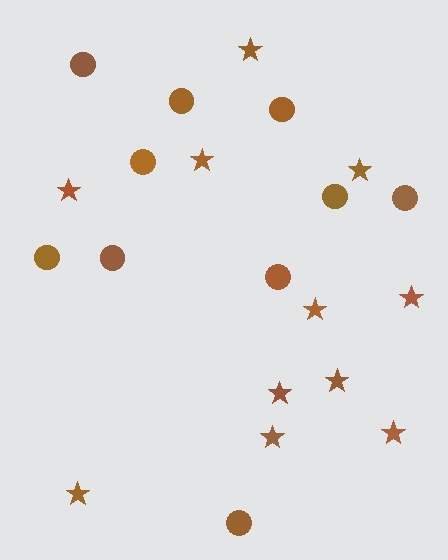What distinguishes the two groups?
There are 2 groups: one group of stars (11) and one group of circles (10).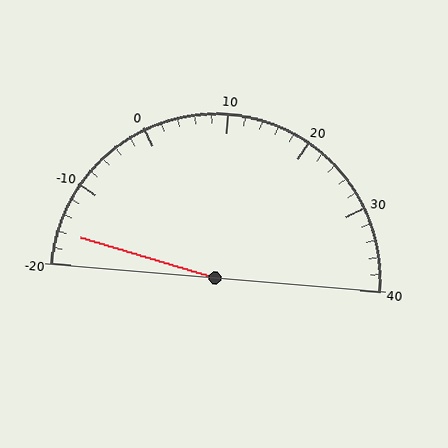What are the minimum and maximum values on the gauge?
The gauge ranges from -20 to 40.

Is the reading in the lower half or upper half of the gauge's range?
The reading is in the lower half of the range (-20 to 40).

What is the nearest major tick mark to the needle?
The nearest major tick mark is -20.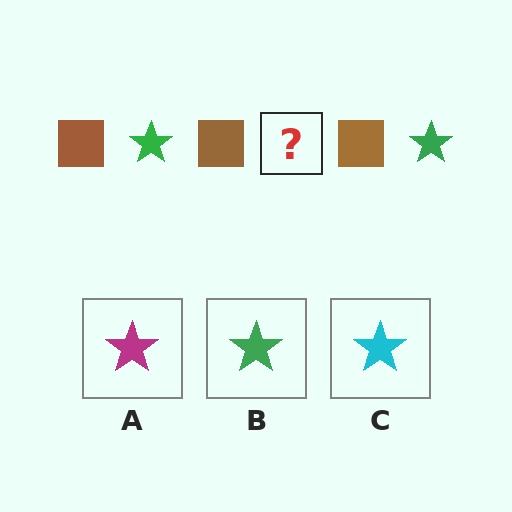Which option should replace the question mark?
Option B.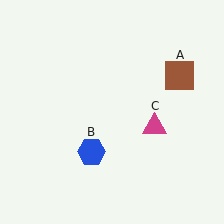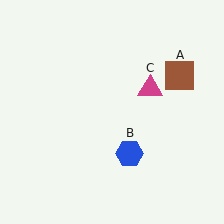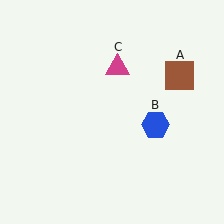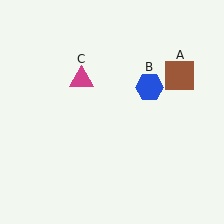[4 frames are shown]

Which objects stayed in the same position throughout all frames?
Brown square (object A) remained stationary.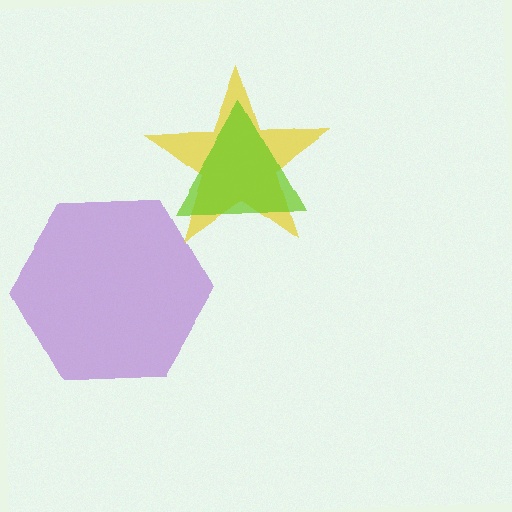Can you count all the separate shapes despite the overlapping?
Yes, there are 3 separate shapes.